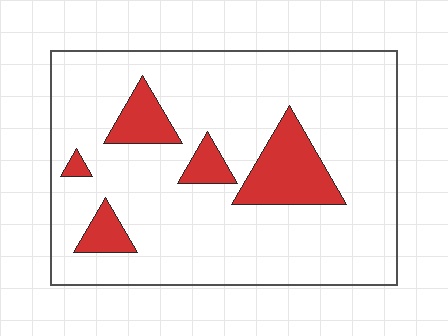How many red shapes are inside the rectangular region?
5.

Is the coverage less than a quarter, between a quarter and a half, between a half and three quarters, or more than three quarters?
Less than a quarter.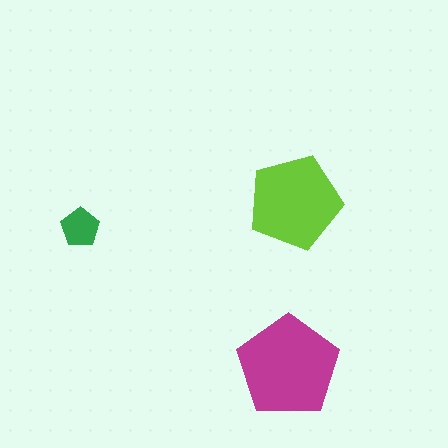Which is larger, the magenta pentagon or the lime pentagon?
The magenta one.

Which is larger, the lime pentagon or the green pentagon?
The lime one.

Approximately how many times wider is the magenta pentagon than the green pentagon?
About 2.5 times wider.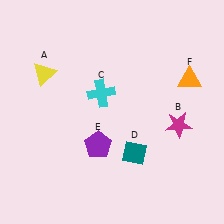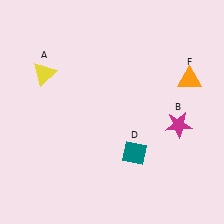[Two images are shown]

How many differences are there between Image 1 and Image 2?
There are 2 differences between the two images.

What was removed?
The purple pentagon (E), the cyan cross (C) were removed in Image 2.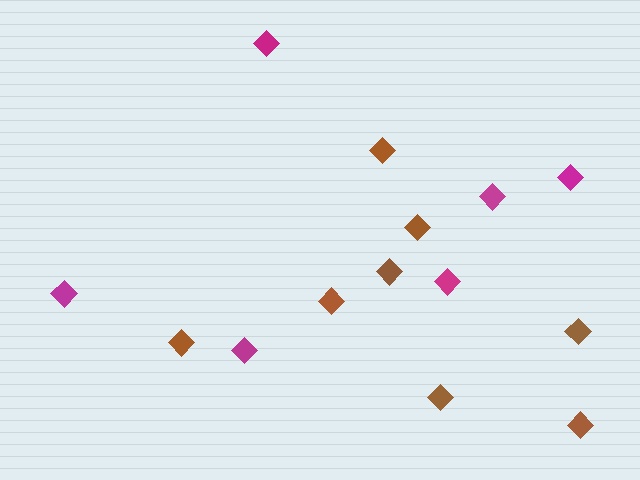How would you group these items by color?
There are 2 groups: one group of magenta diamonds (6) and one group of brown diamonds (8).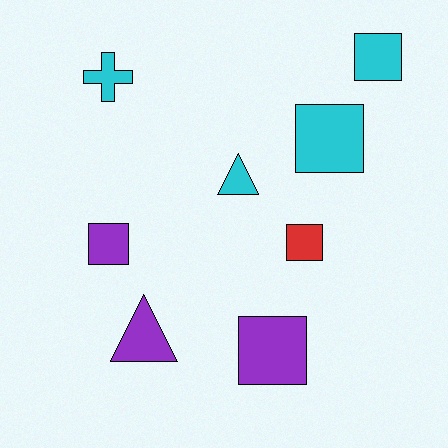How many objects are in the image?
There are 8 objects.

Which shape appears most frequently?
Square, with 5 objects.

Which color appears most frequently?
Cyan, with 4 objects.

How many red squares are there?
There is 1 red square.